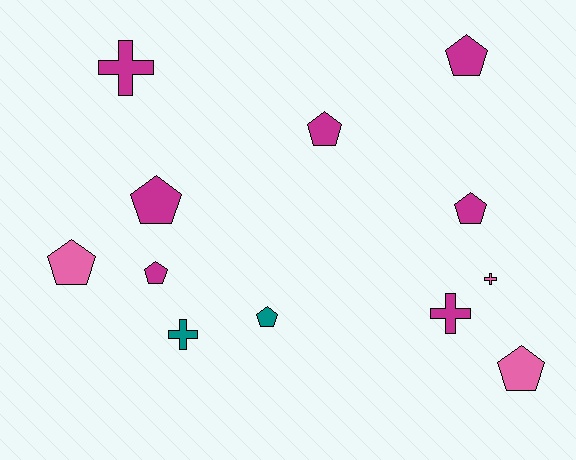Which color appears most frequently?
Magenta, with 7 objects.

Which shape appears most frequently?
Pentagon, with 8 objects.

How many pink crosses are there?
There is 1 pink cross.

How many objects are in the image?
There are 12 objects.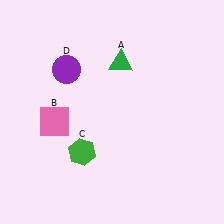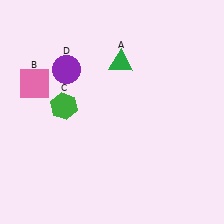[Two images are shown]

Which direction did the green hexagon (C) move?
The green hexagon (C) moved up.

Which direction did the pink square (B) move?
The pink square (B) moved up.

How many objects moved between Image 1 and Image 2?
2 objects moved between the two images.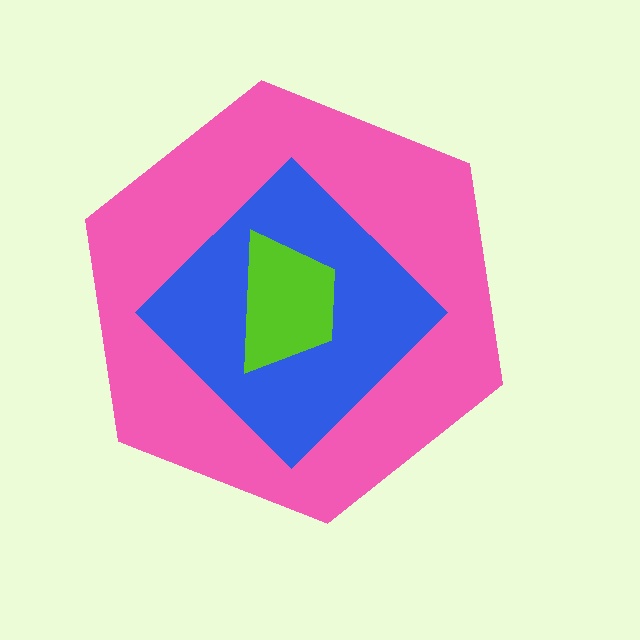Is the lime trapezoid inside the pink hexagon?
Yes.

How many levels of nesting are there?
3.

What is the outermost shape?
The pink hexagon.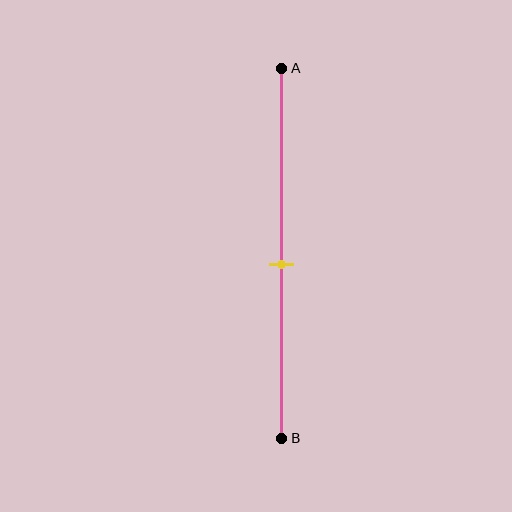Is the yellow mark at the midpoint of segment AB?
No, the mark is at about 55% from A, not at the 50% midpoint.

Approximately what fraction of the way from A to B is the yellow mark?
The yellow mark is approximately 55% of the way from A to B.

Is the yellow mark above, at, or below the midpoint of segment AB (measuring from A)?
The yellow mark is below the midpoint of segment AB.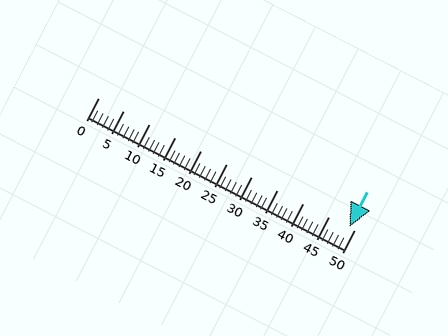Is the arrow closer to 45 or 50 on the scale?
The arrow is closer to 50.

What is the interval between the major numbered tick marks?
The major tick marks are spaced 5 units apart.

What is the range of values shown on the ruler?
The ruler shows values from 0 to 50.